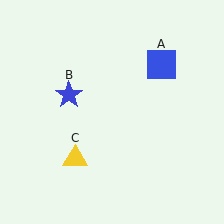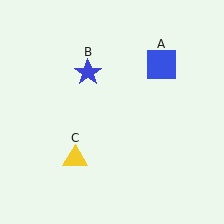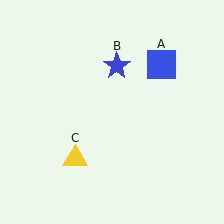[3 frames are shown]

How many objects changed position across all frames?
1 object changed position: blue star (object B).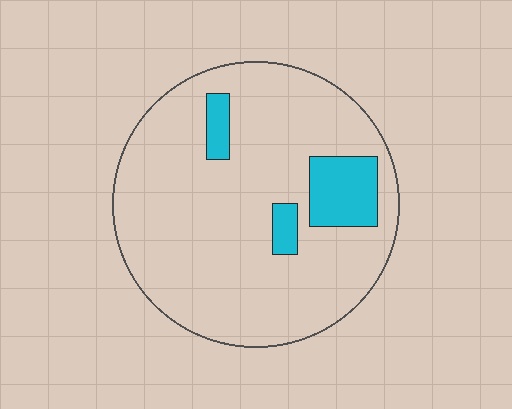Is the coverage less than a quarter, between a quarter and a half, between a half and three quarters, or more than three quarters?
Less than a quarter.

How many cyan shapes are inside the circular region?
3.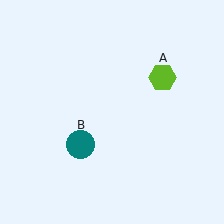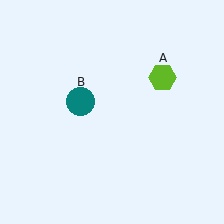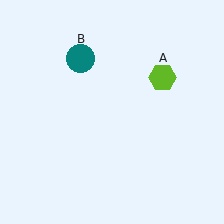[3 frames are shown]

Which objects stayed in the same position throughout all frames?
Lime hexagon (object A) remained stationary.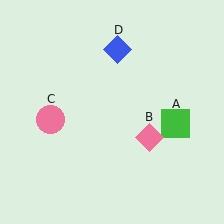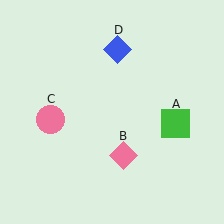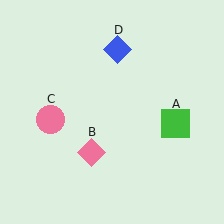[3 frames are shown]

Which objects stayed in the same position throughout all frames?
Green square (object A) and pink circle (object C) and blue diamond (object D) remained stationary.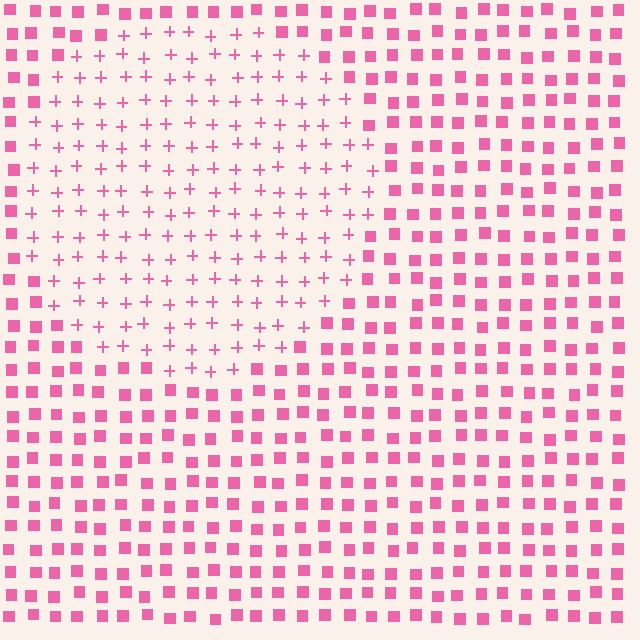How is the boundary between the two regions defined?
The boundary is defined by a change in element shape: plus signs inside vs. squares outside. All elements share the same color and spacing.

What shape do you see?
I see a circle.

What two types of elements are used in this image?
The image uses plus signs inside the circle region and squares outside it.